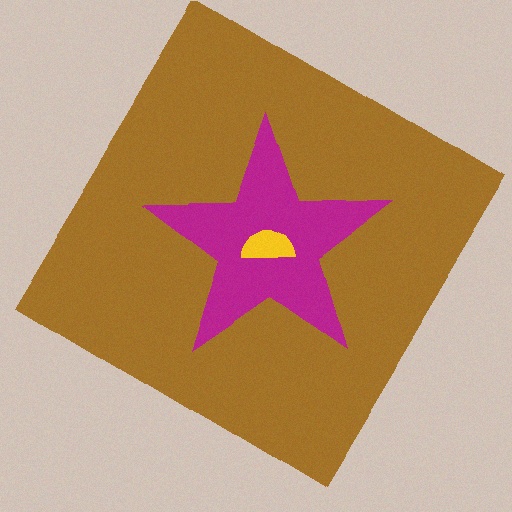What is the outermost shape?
The brown diamond.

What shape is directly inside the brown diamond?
The magenta star.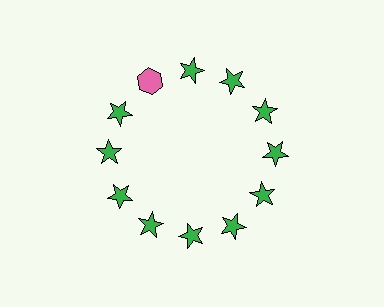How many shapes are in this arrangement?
There are 12 shapes arranged in a ring pattern.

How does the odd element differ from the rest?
It differs in both color (pink instead of green) and shape (hexagon instead of star).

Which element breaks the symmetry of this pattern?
The pink hexagon at roughly the 11 o'clock position breaks the symmetry. All other shapes are green stars.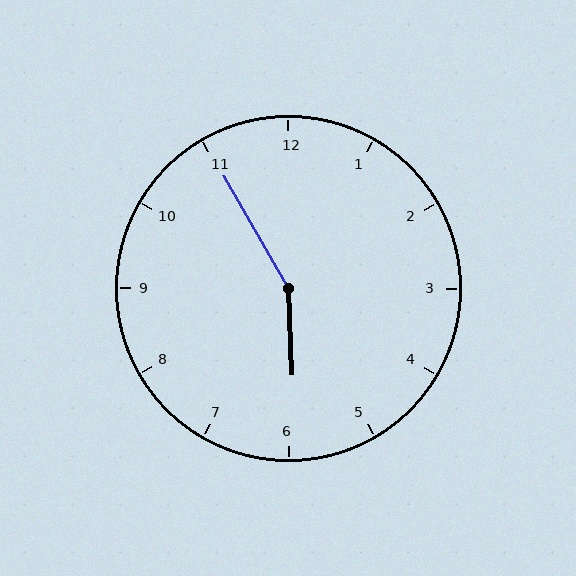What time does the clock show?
5:55.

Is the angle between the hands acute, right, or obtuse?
It is obtuse.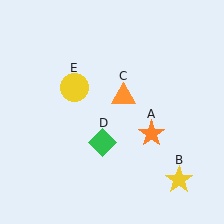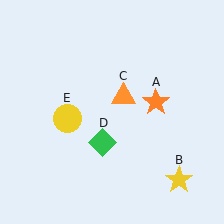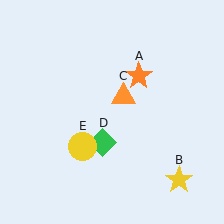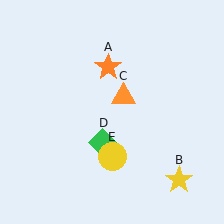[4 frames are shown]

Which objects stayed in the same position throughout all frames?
Yellow star (object B) and orange triangle (object C) and green diamond (object D) remained stationary.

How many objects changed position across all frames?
2 objects changed position: orange star (object A), yellow circle (object E).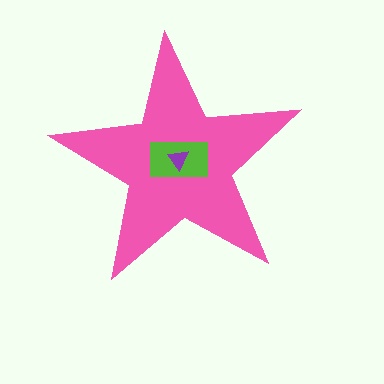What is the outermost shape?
The pink star.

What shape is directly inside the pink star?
The lime rectangle.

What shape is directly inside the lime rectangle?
The purple triangle.